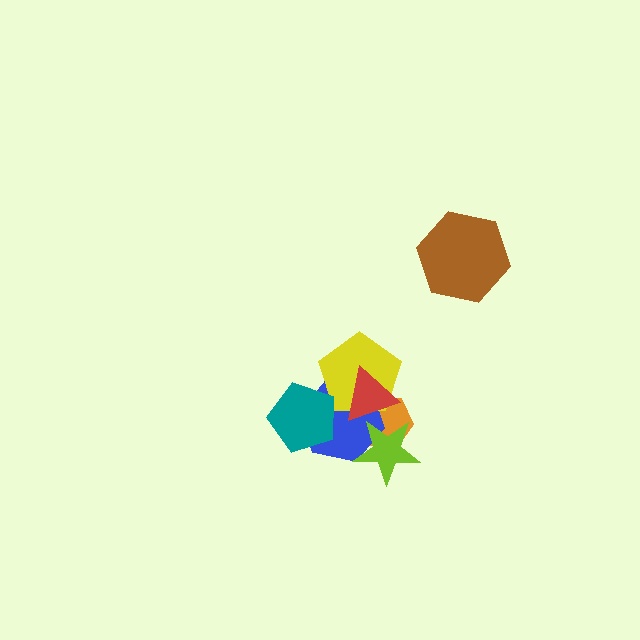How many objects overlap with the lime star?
3 objects overlap with the lime star.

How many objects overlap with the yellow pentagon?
4 objects overlap with the yellow pentagon.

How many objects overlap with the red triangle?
4 objects overlap with the red triangle.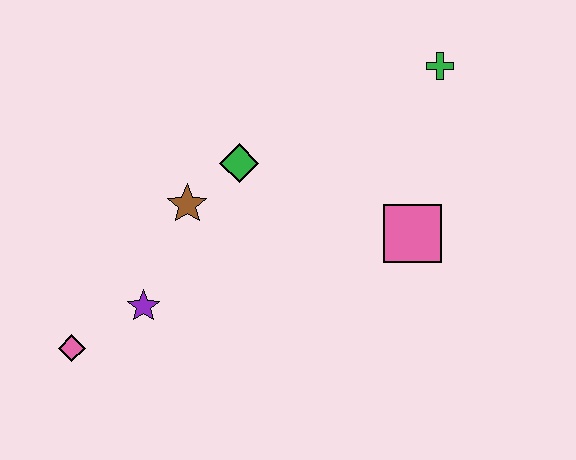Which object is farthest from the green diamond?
The pink diamond is farthest from the green diamond.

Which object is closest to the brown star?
The green diamond is closest to the brown star.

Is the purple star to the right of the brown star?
No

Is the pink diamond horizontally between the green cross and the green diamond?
No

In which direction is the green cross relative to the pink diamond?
The green cross is to the right of the pink diamond.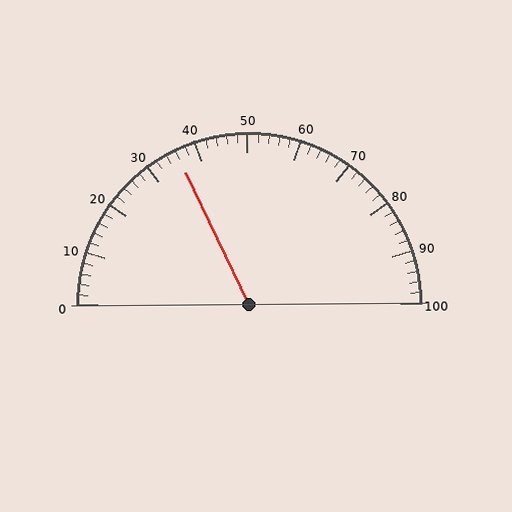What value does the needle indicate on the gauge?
The needle indicates approximately 36.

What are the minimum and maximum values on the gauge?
The gauge ranges from 0 to 100.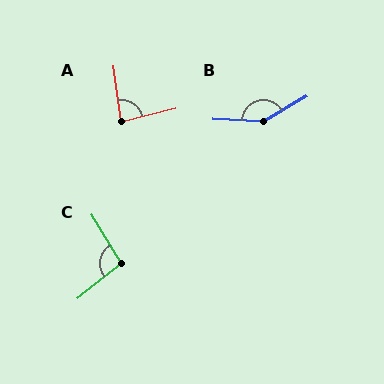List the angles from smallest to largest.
A (83°), C (97°), B (147°).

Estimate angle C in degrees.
Approximately 97 degrees.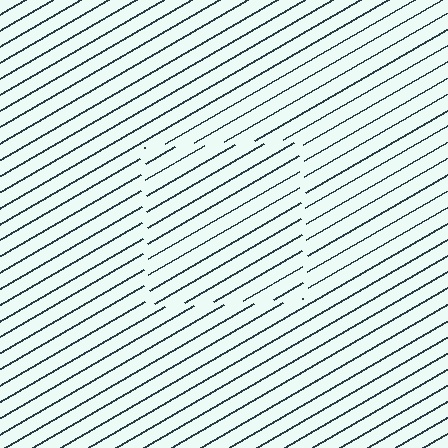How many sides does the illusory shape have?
4 sides — the line-ends trace a square.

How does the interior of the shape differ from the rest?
The interior of the shape contains the same grating, shifted by half a period — the contour is defined by the phase discontinuity where line-ends from the inner and outer gratings abut.